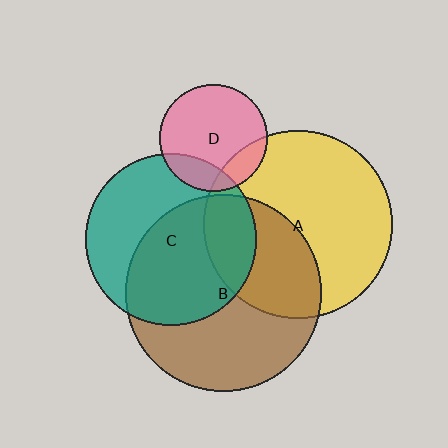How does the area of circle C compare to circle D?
Approximately 2.5 times.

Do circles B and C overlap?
Yes.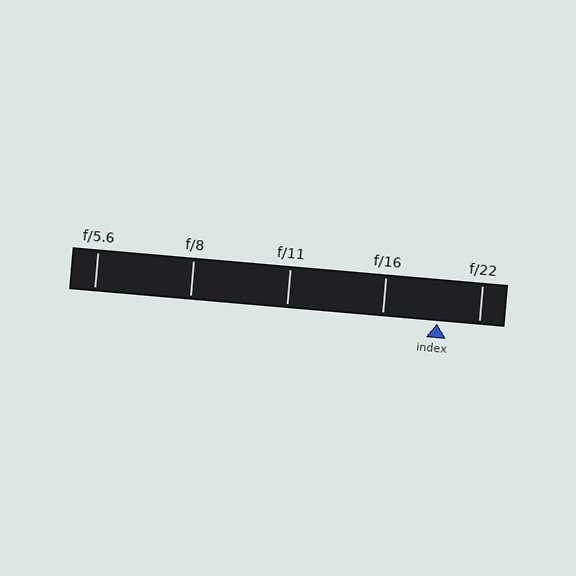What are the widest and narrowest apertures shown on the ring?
The widest aperture shown is f/5.6 and the narrowest is f/22.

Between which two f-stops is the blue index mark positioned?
The index mark is between f/16 and f/22.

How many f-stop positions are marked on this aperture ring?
There are 5 f-stop positions marked.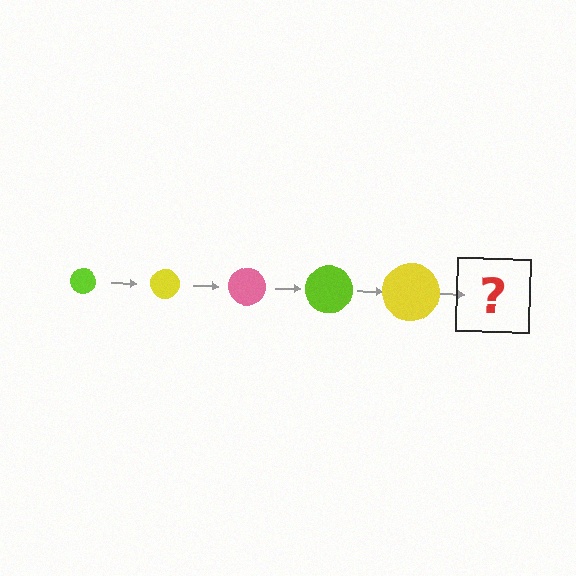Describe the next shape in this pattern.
It should be a pink circle, larger than the previous one.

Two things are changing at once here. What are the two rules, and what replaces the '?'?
The two rules are that the circle grows larger each step and the color cycles through lime, yellow, and pink. The '?' should be a pink circle, larger than the previous one.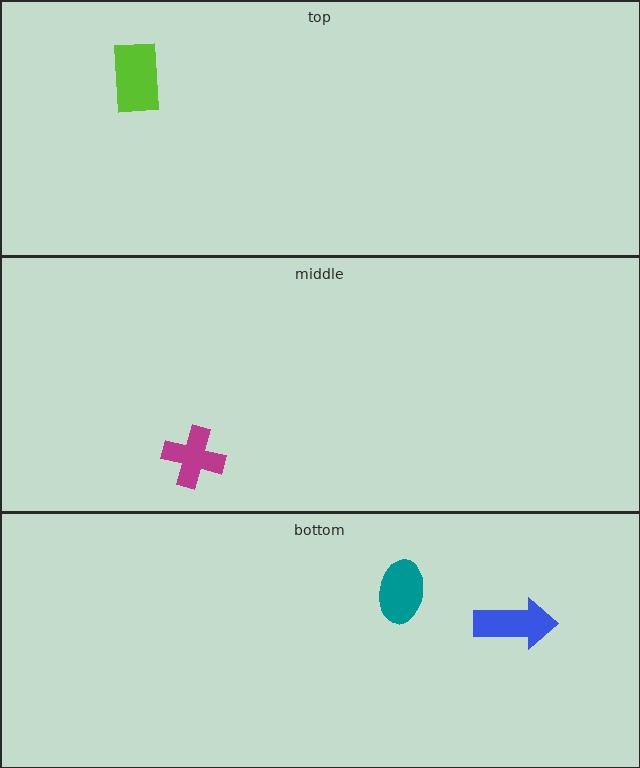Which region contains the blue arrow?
The bottom region.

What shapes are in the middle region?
The magenta cross.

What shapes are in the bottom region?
The blue arrow, the teal ellipse.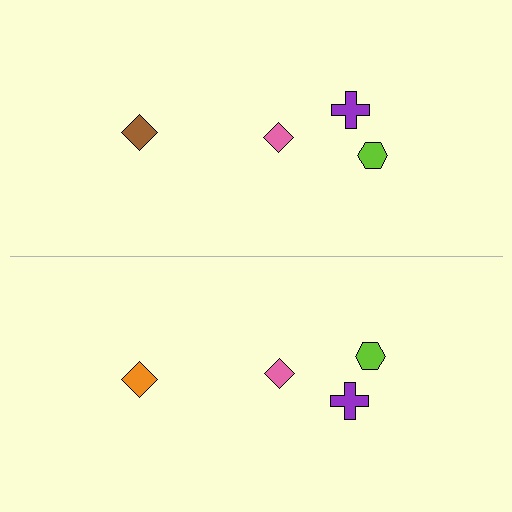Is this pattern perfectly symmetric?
No, the pattern is not perfectly symmetric. The orange diamond on the bottom side breaks the symmetry — its mirror counterpart is brown.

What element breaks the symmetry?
The orange diamond on the bottom side breaks the symmetry — its mirror counterpart is brown.